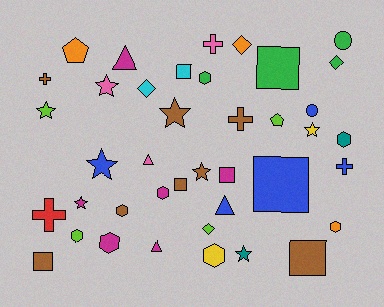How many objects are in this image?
There are 40 objects.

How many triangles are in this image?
There are 4 triangles.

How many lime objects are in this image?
There are 4 lime objects.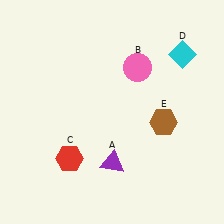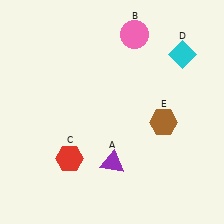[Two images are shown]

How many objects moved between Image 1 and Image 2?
1 object moved between the two images.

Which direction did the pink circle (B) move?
The pink circle (B) moved up.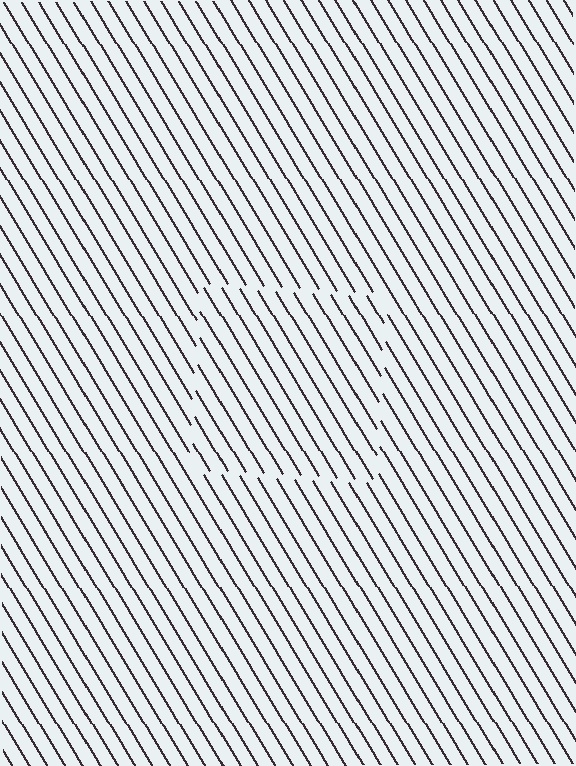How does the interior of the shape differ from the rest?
The interior of the shape contains the same grating, shifted by half a period — the contour is defined by the phase discontinuity where line-ends from the inner and outer gratings abut.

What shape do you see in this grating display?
An illusory square. The interior of the shape contains the same grating, shifted by half a period — the contour is defined by the phase discontinuity where line-ends from the inner and outer gratings abut.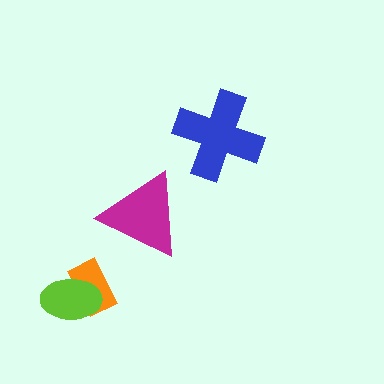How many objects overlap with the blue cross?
0 objects overlap with the blue cross.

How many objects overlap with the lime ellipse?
1 object overlaps with the lime ellipse.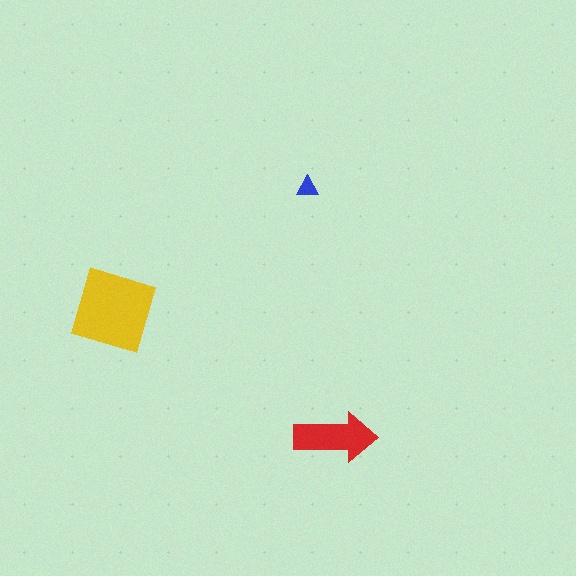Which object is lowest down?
The red arrow is bottommost.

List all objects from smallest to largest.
The blue triangle, the red arrow, the yellow square.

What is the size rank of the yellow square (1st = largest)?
1st.